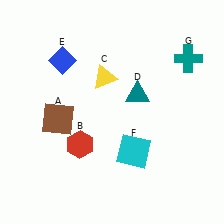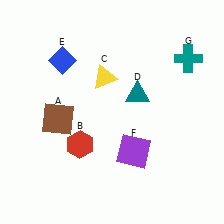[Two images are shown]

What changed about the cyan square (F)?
In Image 1, F is cyan. In Image 2, it changed to purple.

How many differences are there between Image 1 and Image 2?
There is 1 difference between the two images.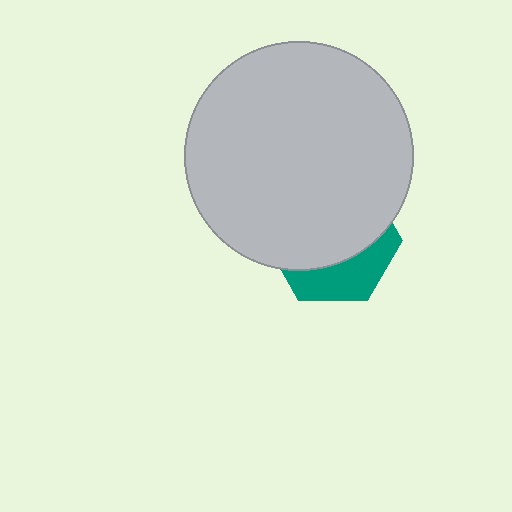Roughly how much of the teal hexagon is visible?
A small part of it is visible (roughly 33%).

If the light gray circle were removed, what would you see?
You would see the complete teal hexagon.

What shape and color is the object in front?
The object in front is a light gray circle.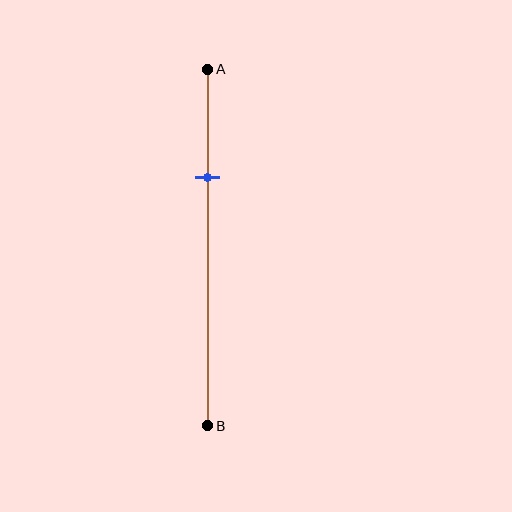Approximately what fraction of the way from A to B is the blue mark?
The blue mark is approximately 30% of the way from A to B.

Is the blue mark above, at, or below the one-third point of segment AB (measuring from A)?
The blue mark is above the one-third point of segment AB.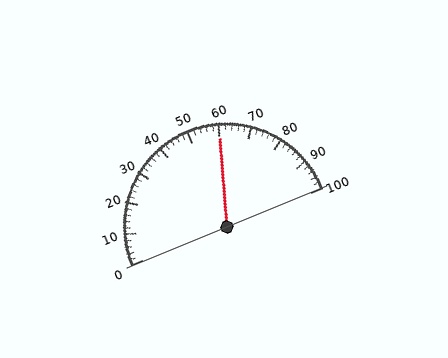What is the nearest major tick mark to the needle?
The nearest major tick mark is 60.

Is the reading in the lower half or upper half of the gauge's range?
The reading is in the upper half of the range (0 to 100).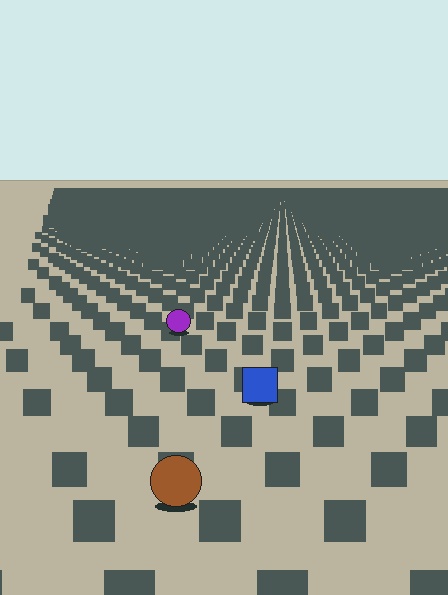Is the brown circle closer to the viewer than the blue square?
Yes. The brown circle is closer — you can tell from the texture gradient: the ground texture is coarser near it.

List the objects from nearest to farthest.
From nearest to farthest: the brown circle, the blue square, the purple circle.